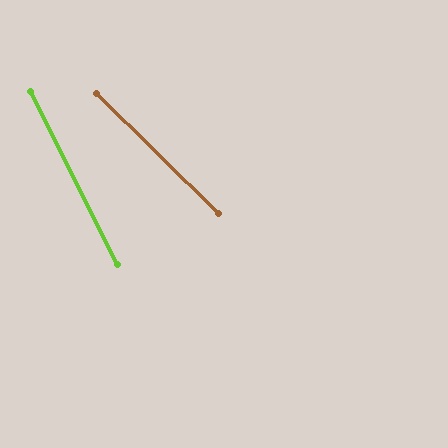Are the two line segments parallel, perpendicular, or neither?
Neither parallel nor perpendicular — they differ by about 19°.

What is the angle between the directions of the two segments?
Approximately 19 degrees.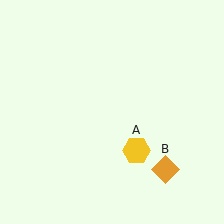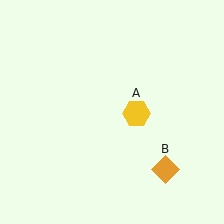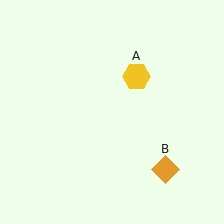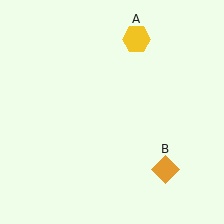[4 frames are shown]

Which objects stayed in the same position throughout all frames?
Orange diamond (object B) remained stationary.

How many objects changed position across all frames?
1 object changed position: yellow hexagon (object A).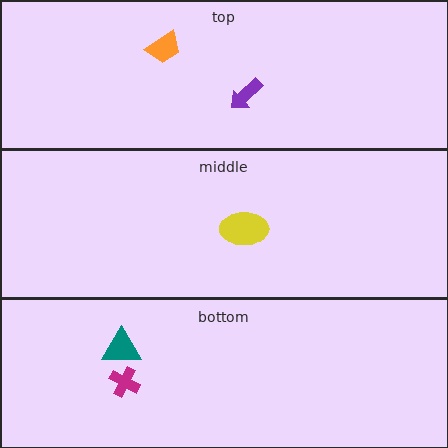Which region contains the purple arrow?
The top region.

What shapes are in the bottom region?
The teal triangle, the magenta cross.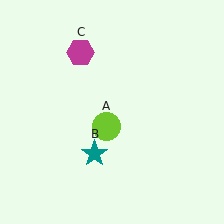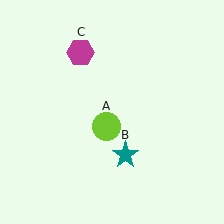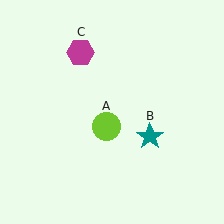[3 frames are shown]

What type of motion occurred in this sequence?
The teal star (object B) rotated counterclockwise around the center of the scene.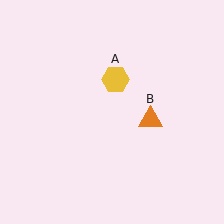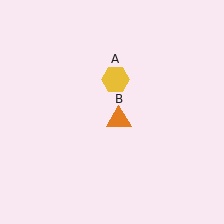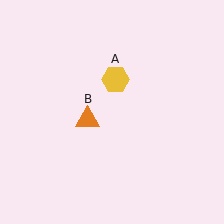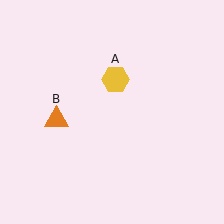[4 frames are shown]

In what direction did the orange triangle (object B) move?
The orange triangle (object B) moved left.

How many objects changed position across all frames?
1 object changed position: orange triangle (object B).